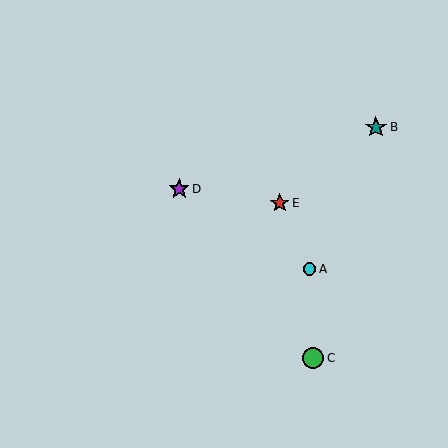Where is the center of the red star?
The center of the red star is at (280, 203).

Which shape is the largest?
The teal star (labeled B) is the largest.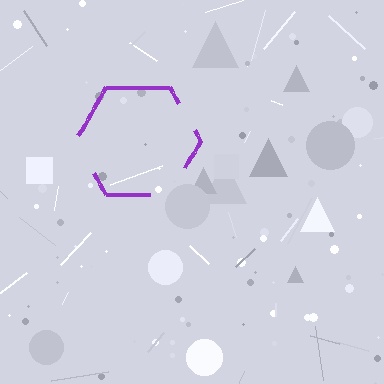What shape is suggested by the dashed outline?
The dashed outline suggests a hexagon.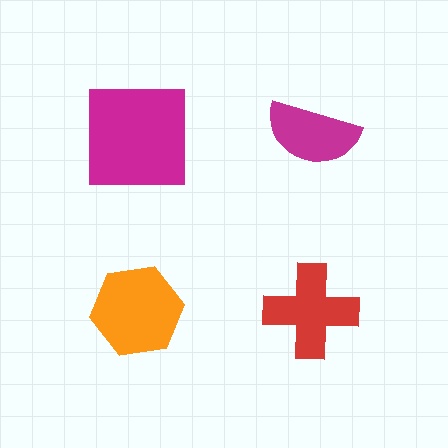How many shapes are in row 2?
2 shapes.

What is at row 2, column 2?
A red cross.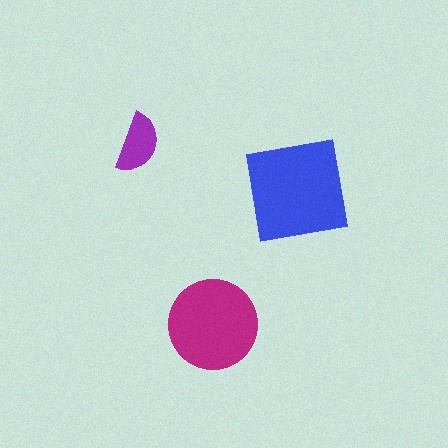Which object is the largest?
The blue square.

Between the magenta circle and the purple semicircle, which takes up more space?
The magenta circle.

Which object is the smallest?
The purple semicircle.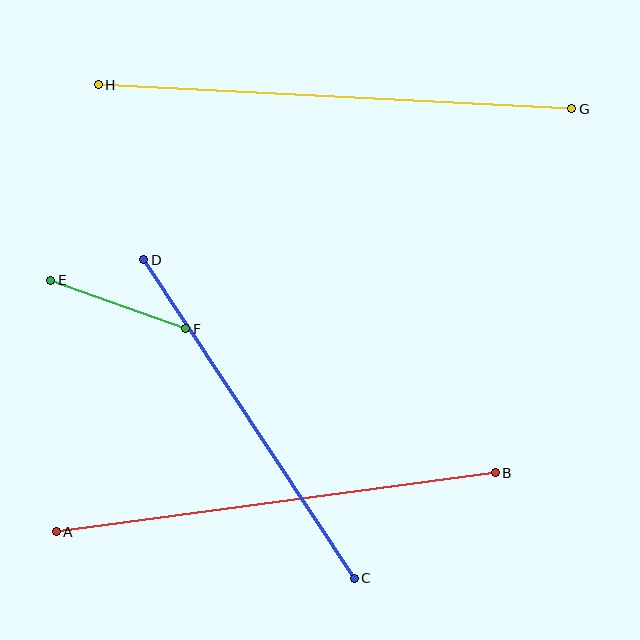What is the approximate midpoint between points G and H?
The midpoint is at approximately (335, 97) pixels.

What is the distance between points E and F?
The distance is approximately 144 pixels.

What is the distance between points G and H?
The distance is approximately 474 pixels.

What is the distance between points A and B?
The distance is approximately 443 pixels.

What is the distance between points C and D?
The distance is approximately 381 pixels.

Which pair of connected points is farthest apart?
Points G and H are farthest apart.